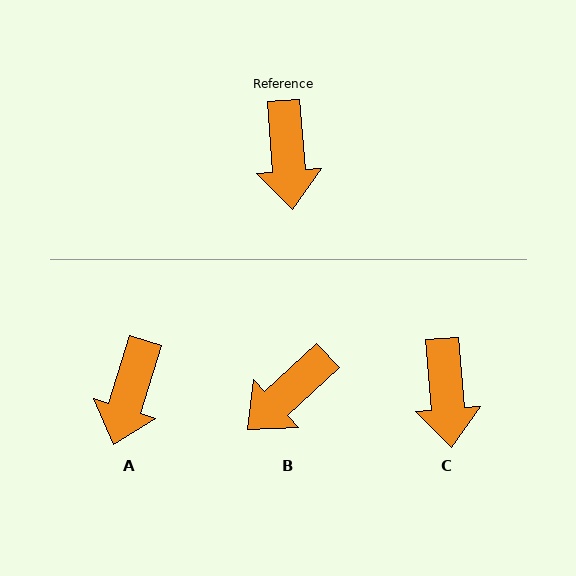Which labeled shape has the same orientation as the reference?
C.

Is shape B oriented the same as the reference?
No, it is off by about 52 degrees.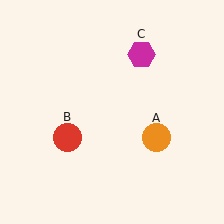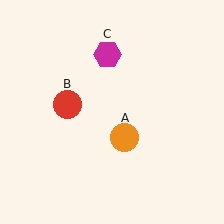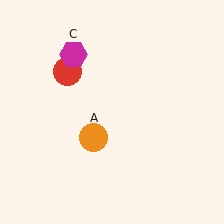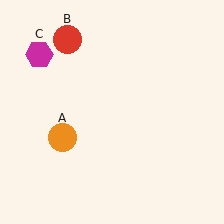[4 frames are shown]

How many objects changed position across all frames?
3 objects changed position: orange circle (object A), red circle (object B), magenta hexagon (object C).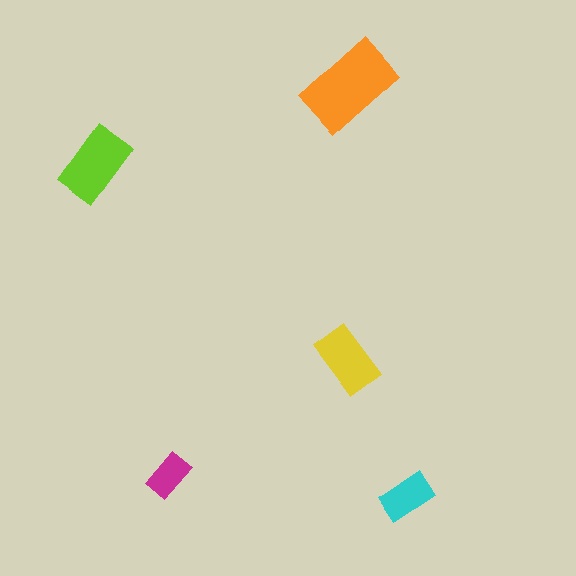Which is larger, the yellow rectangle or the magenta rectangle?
The yellow one.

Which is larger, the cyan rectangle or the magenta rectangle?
The cyan one.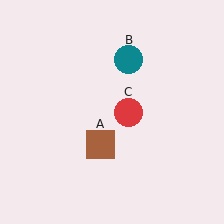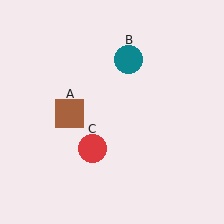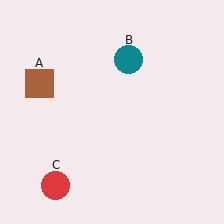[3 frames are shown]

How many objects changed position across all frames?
2 objects changed position: brown square (object A), red circle (object C).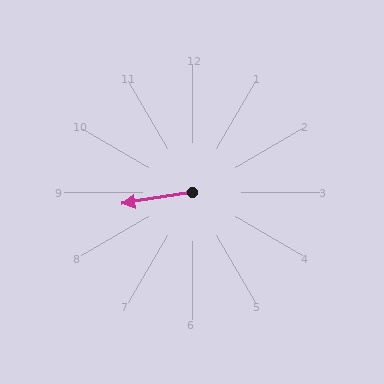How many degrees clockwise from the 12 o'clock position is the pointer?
Approximately 261 degrees.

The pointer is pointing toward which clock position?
Roughly 9 o'clock.